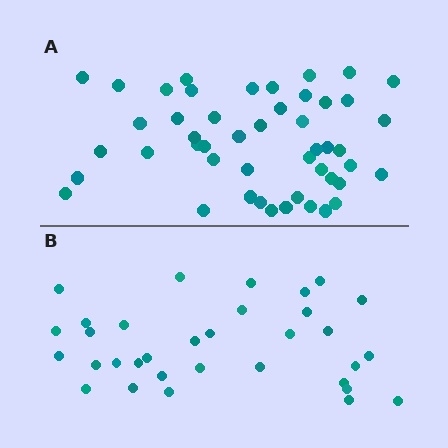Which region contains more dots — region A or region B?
Region A (the top region) has more dots.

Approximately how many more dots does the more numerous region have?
Region A has approximately 15 more dots than region B.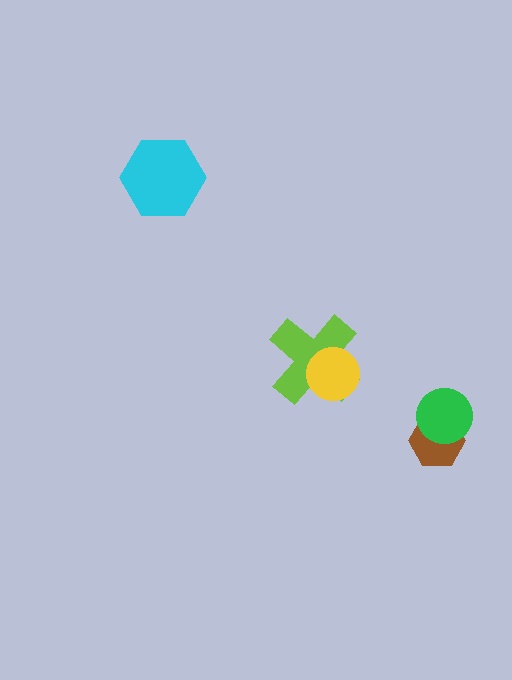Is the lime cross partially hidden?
Yes, it is partially covered by another shape.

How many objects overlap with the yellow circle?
1 object overlaps with the yellow circle.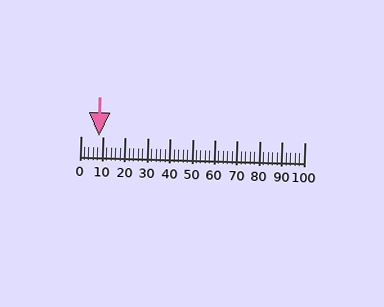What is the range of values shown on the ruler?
The ruler shows values from 0 to 100.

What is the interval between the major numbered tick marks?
The major tick marks are spaced 10 units apart.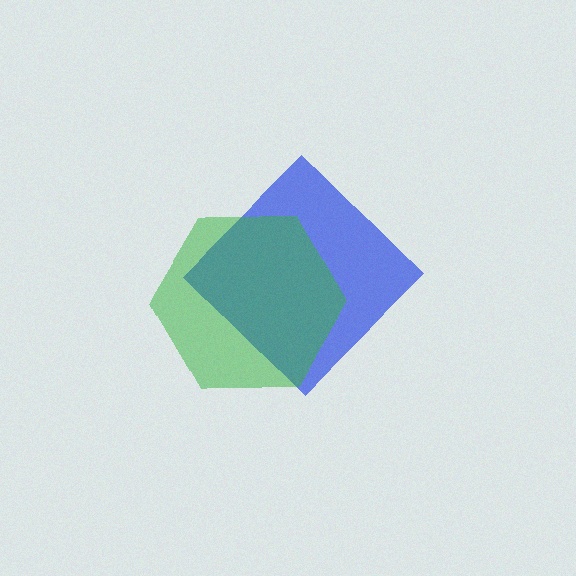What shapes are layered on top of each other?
The layered shapes are: a blue diamond, a green hexagon.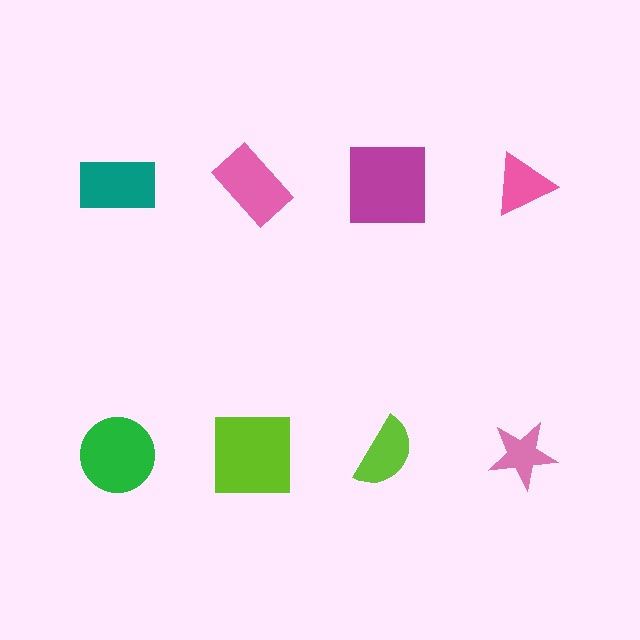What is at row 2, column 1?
A green circle.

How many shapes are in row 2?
4 shapes.